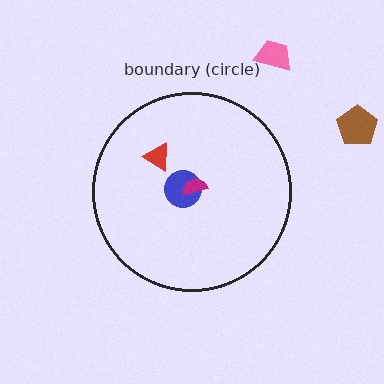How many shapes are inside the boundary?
3 inside, 2 outside.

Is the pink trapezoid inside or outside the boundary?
Outside.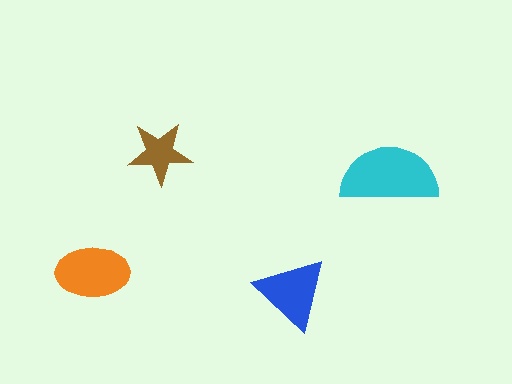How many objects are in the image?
There are 4 objects in the image.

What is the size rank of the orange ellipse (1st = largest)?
2nd.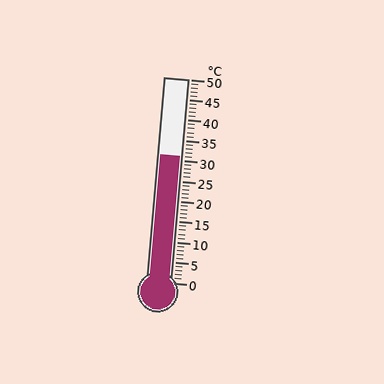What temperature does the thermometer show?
The thermometer shows approximately 31°C.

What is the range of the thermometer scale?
The thermometer scale ranges from 0°C to 50°C.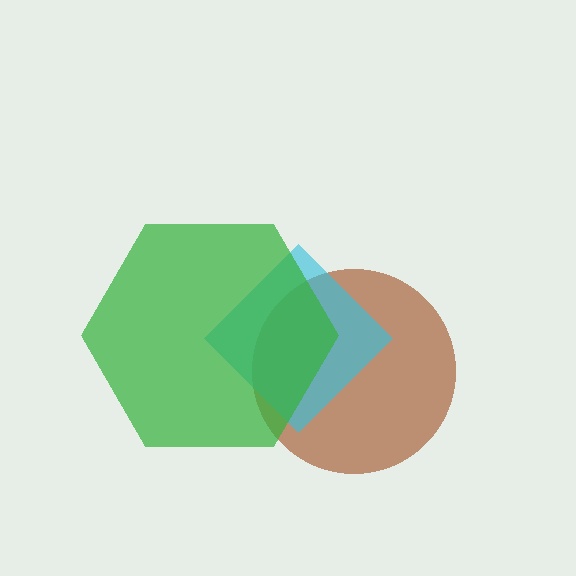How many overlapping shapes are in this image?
There are 3 overlapping shapes in the image.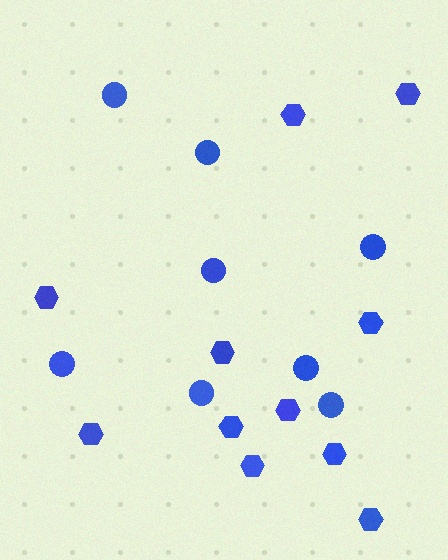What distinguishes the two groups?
There are 2 groups: one group of circles (8) and one group of hexagons (11).